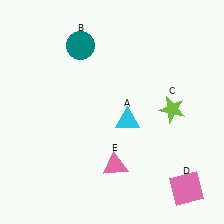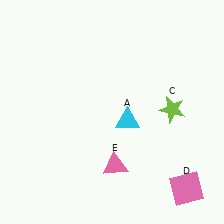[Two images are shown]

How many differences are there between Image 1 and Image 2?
There is 1 difference between the two images.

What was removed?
The teal circle (B) was removed in Image 2.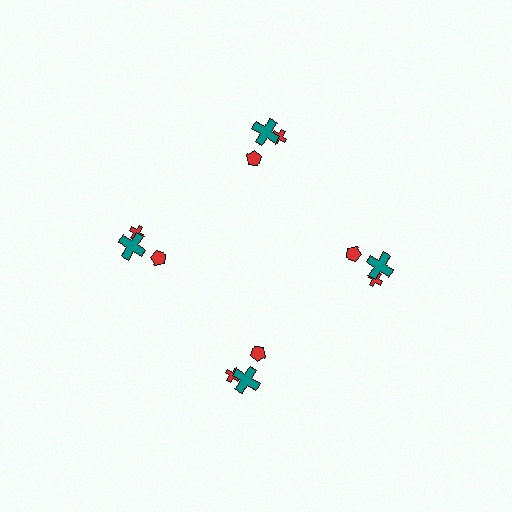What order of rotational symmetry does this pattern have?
This pattern has 4-fold rotational symmetry.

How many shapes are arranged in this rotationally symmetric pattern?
There are 12 shapes, arranged in 4 groups of 3.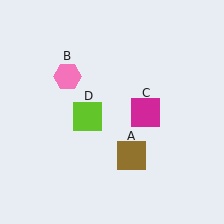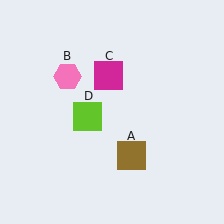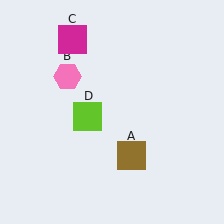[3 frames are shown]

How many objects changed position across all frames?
1 object changed position: magenta square (object C).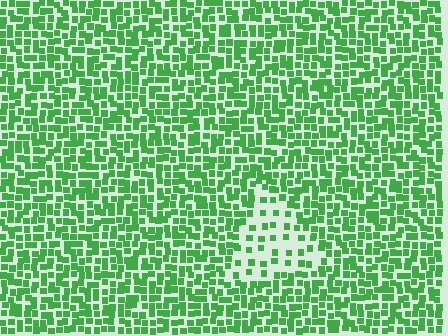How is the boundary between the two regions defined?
The boundary is defined by a change in element density (approximately 2.5x ratio). All elements are the same color, size, and shape.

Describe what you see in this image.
The image contains small green elements arranged at two different densities. A triangle-shaped region is visible where the elements are less densely packed than the surrounding area.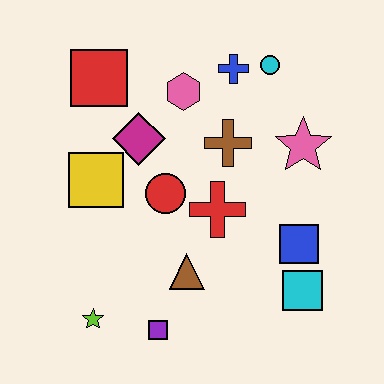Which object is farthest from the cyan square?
The red square is farthest from the cyan square.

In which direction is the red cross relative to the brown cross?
The red cross is below the brown cross.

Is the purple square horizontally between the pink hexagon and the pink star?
No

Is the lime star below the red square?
Yes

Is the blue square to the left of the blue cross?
No